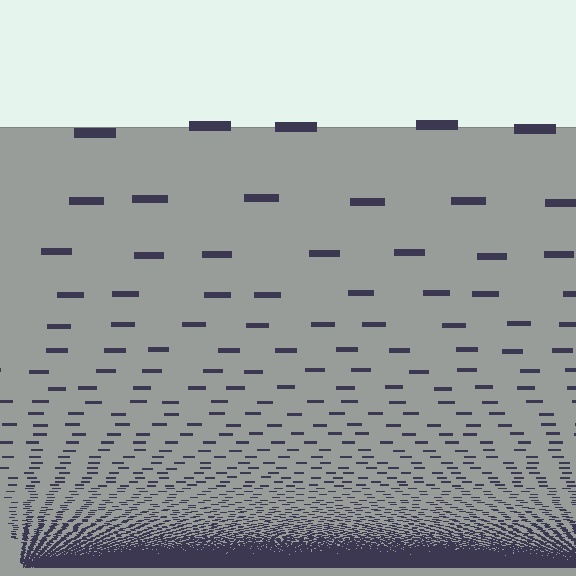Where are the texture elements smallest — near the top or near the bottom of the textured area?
Near the bottom.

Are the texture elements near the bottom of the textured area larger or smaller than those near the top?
Smaller. The gradient is inverted — elements near the bottom are smaller and denser.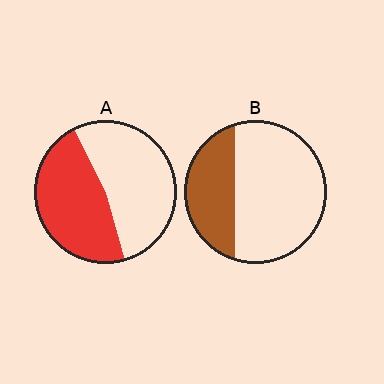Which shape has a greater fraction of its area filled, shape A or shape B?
Shape A.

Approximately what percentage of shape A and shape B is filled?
A is approximately 45% and B is approximately 30%.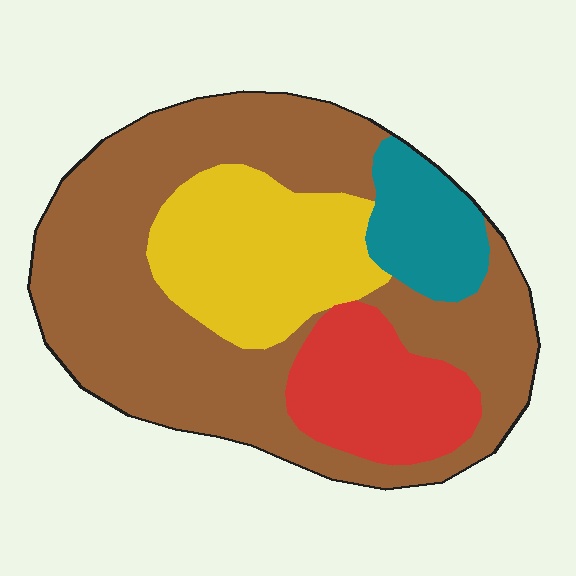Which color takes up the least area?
Teal, at roughly 10%.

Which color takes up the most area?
Brown, at roughly 55%.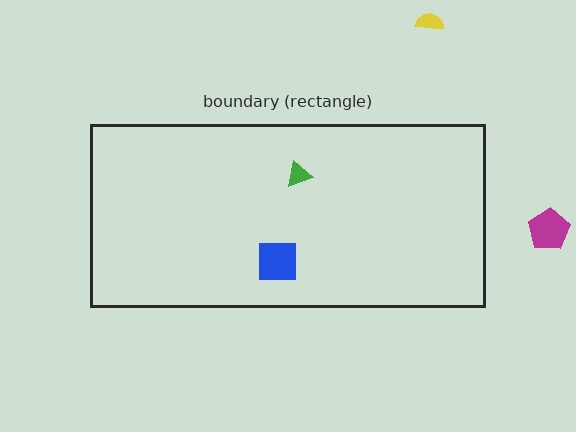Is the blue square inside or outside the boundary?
Inside.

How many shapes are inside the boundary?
2 inside, 2 outside.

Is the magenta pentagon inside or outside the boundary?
Outside.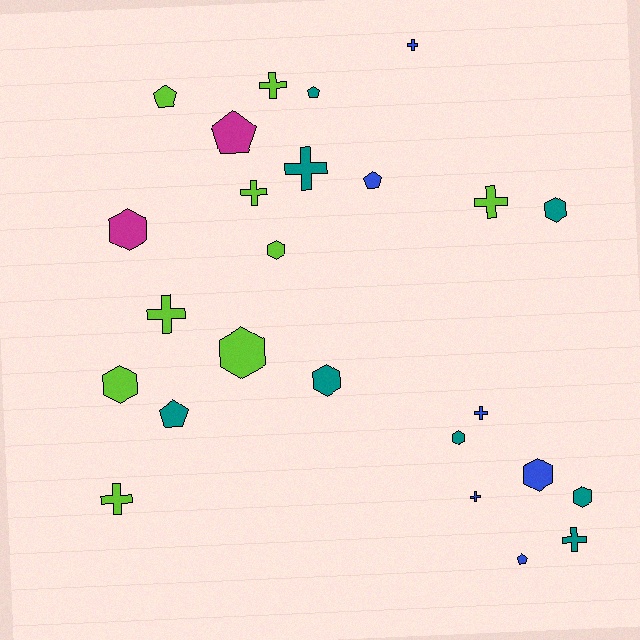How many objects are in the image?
There are 25 objects.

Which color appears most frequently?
Lime, with 9 objects.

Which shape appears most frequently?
Cross, with 10 objects.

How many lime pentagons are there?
There is 1 lime pentagon.